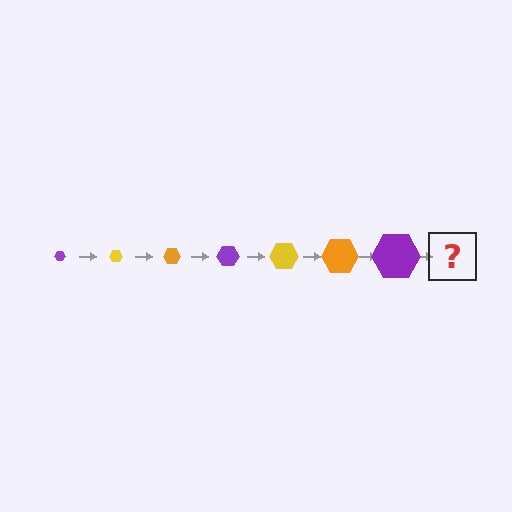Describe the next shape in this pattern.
It should be a yellow hexagon, larger than the previous one.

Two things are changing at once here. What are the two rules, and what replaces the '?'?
The two rules are that the hexagon grows larger each step and the color cycles through purple, yellow, and orange. The '?' should be a yellow hexagon, larger than the previous one.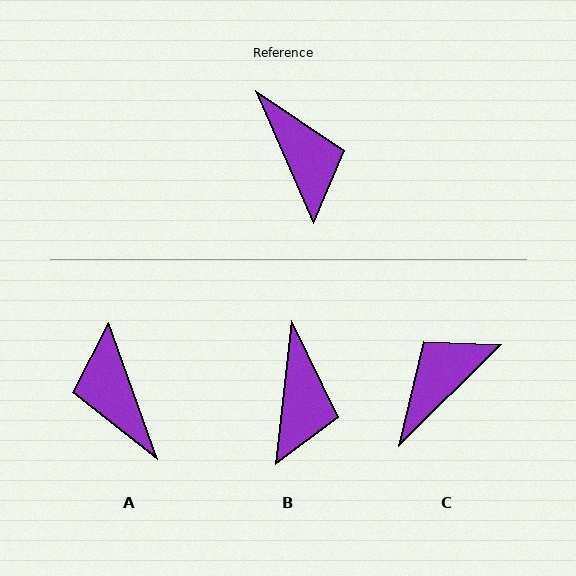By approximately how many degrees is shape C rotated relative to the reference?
Approximately 111 degrees counter-clockwise.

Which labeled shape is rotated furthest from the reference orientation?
A, about 176 degrees away.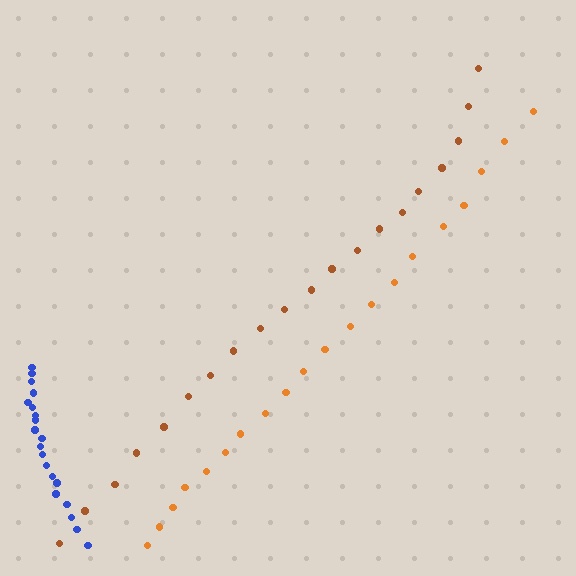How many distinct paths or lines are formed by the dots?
There are 3 distinct paths.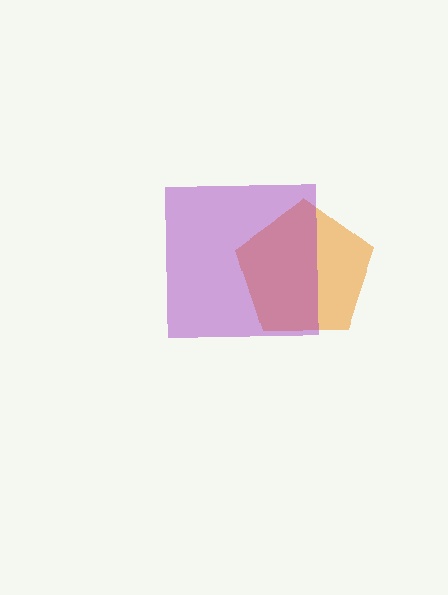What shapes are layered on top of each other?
The layered shapes are: an orange pentagon, a purple square.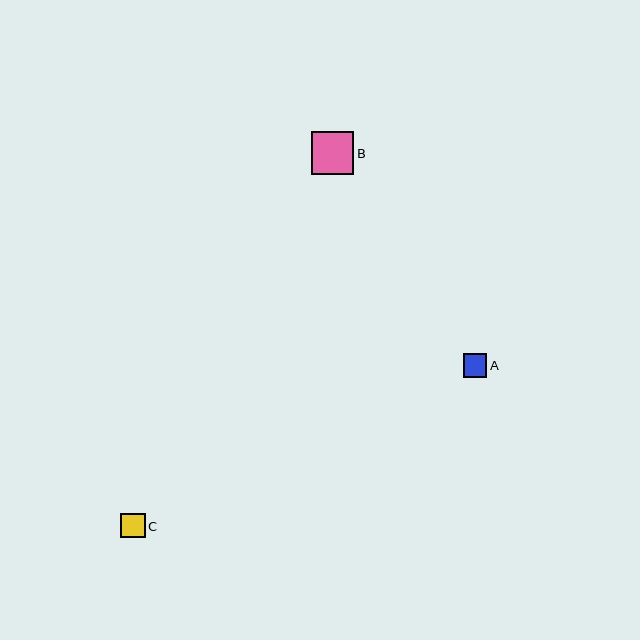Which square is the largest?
Square B is the largest with a size of approximately 42 pixels.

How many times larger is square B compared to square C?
Square B is approximately 1.7 times the size of square C.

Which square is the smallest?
Square A is the smallest with a size of approximately 24 pixels.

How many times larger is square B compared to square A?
Square B is approximately 1.8 times the size of square A.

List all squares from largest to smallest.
From largest to smallest: B, C, A.